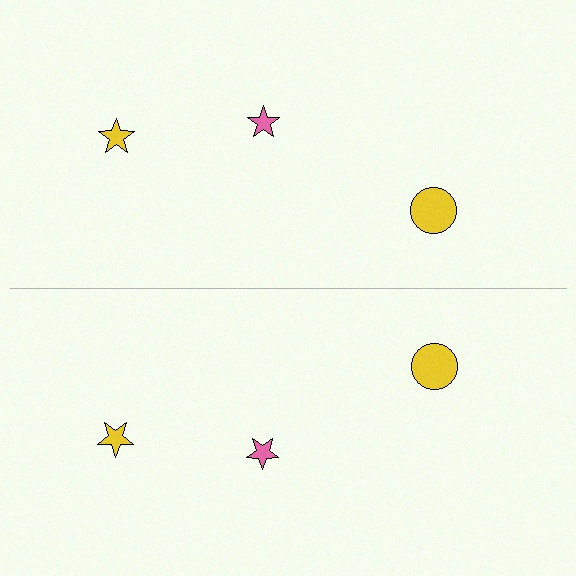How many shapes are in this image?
There are 6 shapes in this image.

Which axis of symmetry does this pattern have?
The pattern has a horizontal axis of symmetry running through the center of the image.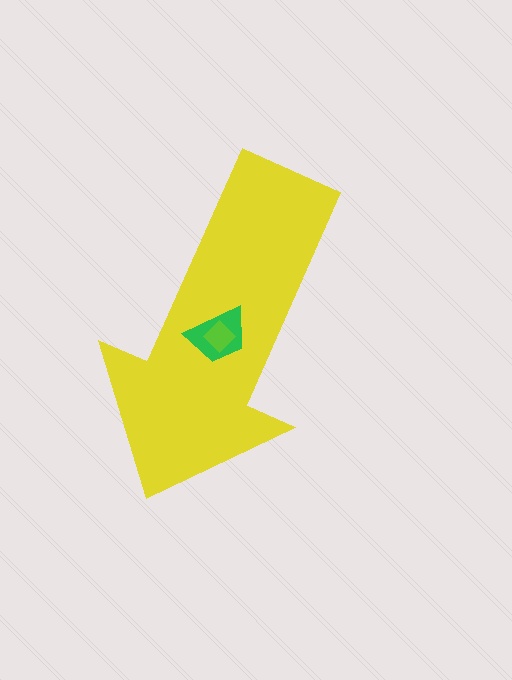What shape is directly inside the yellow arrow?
The green trapezoid.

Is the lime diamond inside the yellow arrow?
Yes.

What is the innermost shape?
The lime diamond.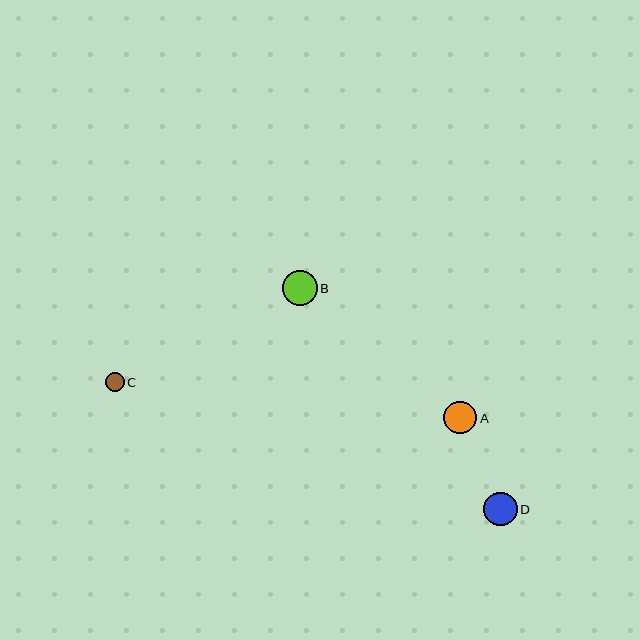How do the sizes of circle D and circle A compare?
Circle D and circle A are approximately the same size.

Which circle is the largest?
Circle B is the largest with a size of approximately 35 pixels.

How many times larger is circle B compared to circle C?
Circle B is approximately 1.8 times the size of circle C.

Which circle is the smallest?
Circle C is the smallest with a size of approximately 19 pixels.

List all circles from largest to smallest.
From largest to smallest: B, D, A, C.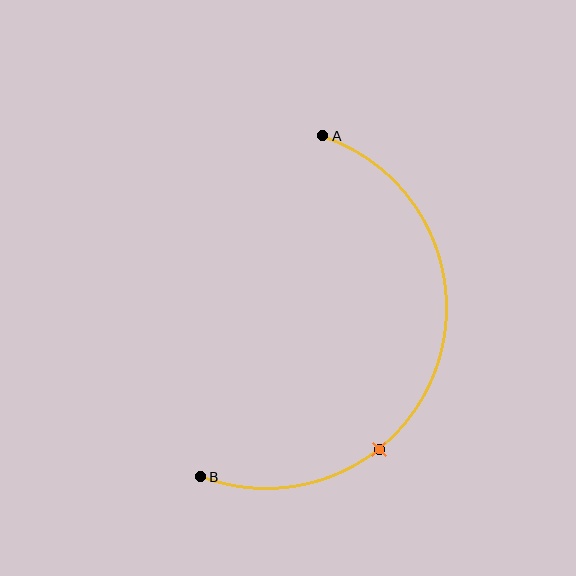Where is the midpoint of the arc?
The arc midpoint is the point on the curve farthest from the straight line joining A and B. It sits to the right of that line.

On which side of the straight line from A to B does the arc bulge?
The arc bulges to the right of the straight line connecting A and B.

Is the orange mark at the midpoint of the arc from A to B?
No. The orange mark lies on the arc but is closer to endpoint B. The arc midpoint would be at the point on the curve equidistant along the arc from both A and B.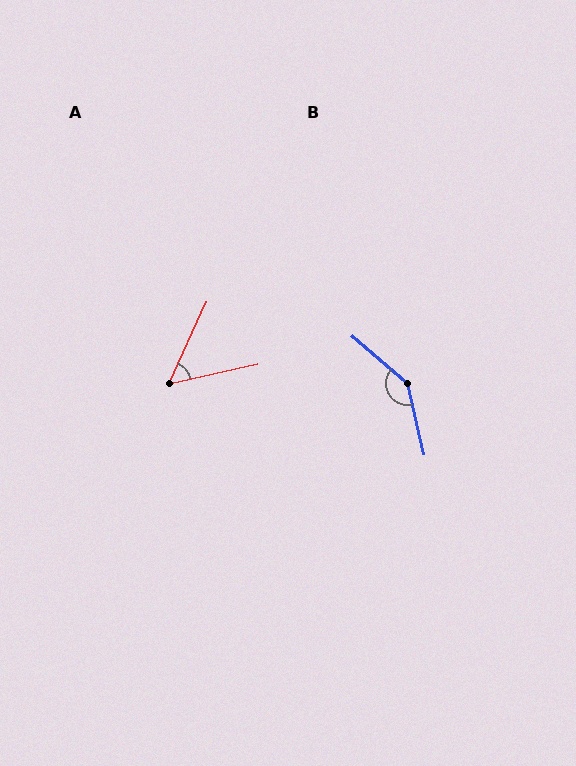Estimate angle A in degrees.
Approximately 53 degrees.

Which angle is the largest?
B, at approximately 143 degrees.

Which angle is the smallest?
A, at approximately 53 degrees.